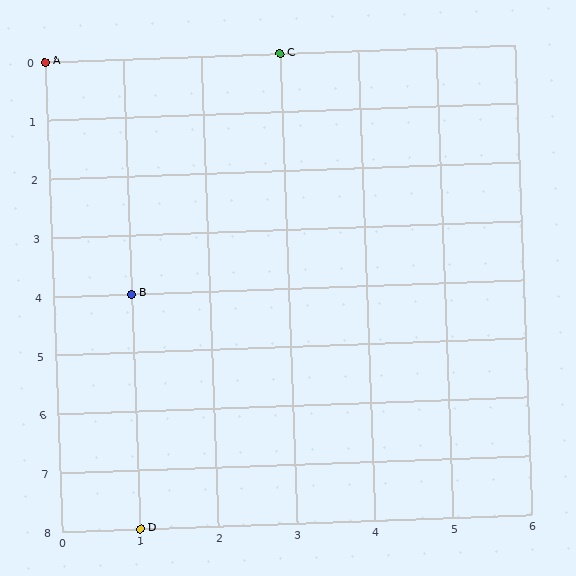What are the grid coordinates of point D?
Point D is at grid coordinates (1, 8).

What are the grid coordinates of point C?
Point C is at grid coordinates (3, 0).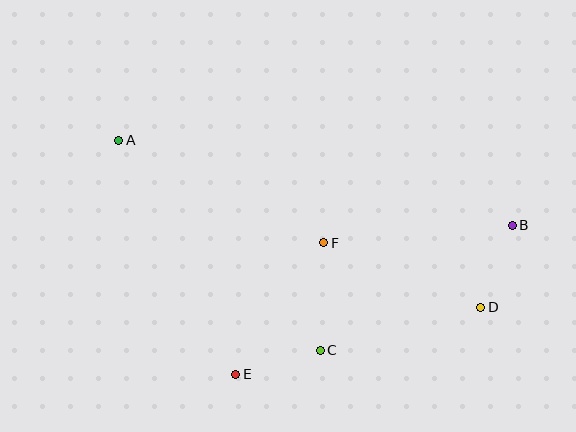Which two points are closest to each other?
Points B and D are closest to each other.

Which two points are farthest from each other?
Points A and B are farthest from each other.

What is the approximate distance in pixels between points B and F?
The distance between B and F is approximately 189 pixels.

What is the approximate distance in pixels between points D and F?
The distance between D and F is approximately 170 pixels.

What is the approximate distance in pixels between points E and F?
The distance between E and F is approximately 159 pixels.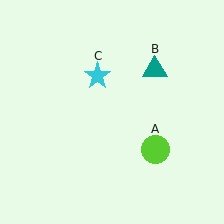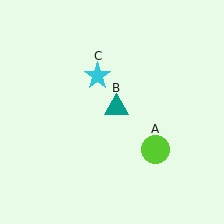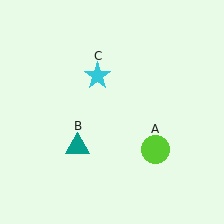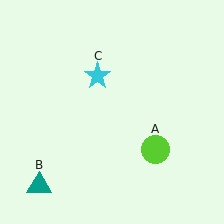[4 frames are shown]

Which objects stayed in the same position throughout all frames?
Lime circle (object A) and cyan star (object C) remained stationary.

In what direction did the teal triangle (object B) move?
The teal triangle (object B) moved down and to the left.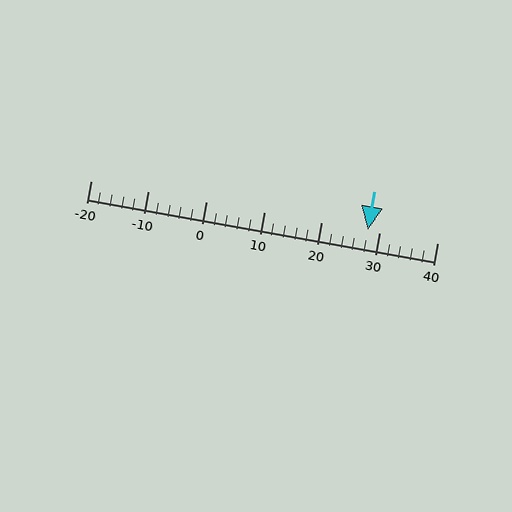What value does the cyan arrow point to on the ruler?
The cyan arrow points to approximately 28.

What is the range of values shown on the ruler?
The ruler shows values from -20 to 40.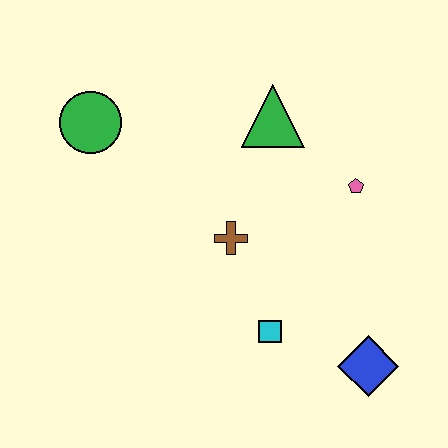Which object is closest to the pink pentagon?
The green triangle is closest to the pink pentagon.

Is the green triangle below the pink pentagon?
No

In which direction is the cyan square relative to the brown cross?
The cyan square is below the brown cross.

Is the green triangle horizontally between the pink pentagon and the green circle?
Yes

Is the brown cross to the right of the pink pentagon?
No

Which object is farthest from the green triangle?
The blue diamond is farthest from the green triangle.